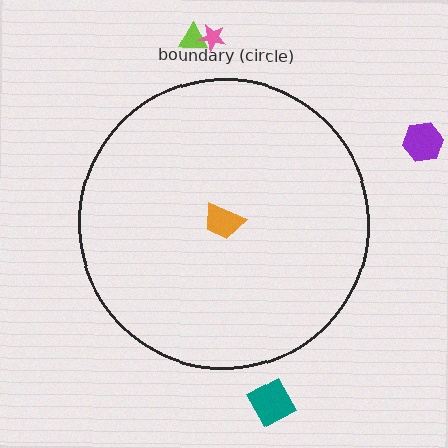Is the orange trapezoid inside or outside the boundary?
Inside.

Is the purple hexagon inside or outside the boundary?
Outside.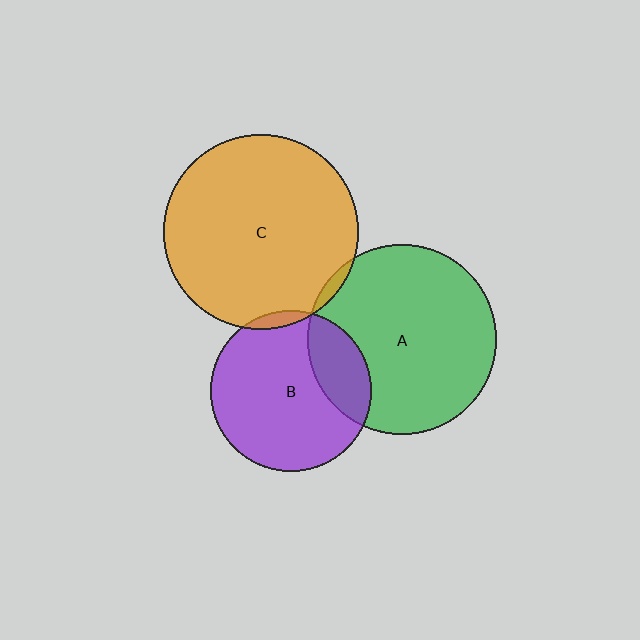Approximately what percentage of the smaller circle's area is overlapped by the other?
Approximately 5%.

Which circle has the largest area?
Circle C (orange).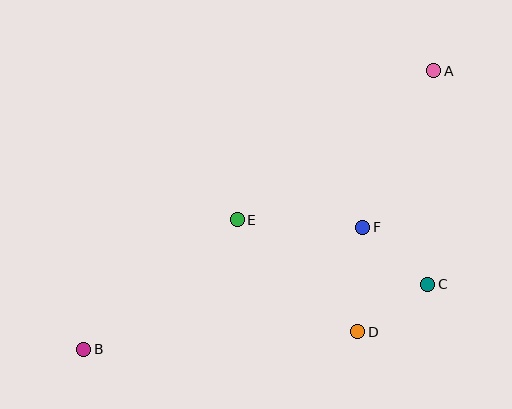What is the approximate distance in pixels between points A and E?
The distance between A and E is approximately 246 pixels.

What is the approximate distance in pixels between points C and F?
The distance between C and F is approximately 86 pixels.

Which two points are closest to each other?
Points C and D are closest to each other.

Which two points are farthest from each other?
Points A and B are farthest from each other.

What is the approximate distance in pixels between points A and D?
The distance between A and D is approximately 272 pixels.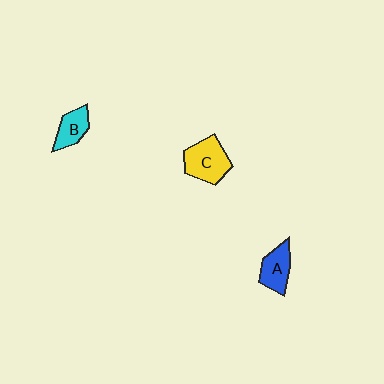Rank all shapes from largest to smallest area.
From largest to smallest: C (yellow), A (blue), B (cyan).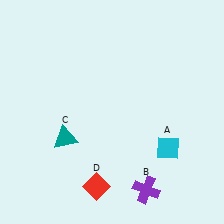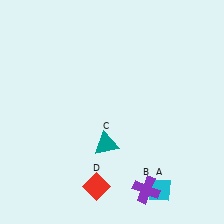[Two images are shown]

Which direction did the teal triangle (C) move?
The teal triangle (C) moved right.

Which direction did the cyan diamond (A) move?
The cyan diamond (A) moved down.